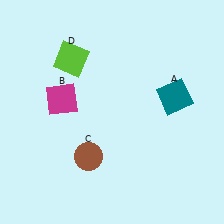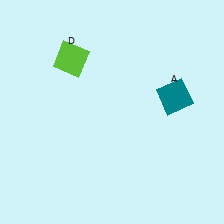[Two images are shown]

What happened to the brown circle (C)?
The brown circle (C) was removed in Image 2. It was in the bottom-left area of Image 1.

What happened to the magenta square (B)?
The magenta square (B) was removed in Image 2. It was in the top-left area of Image 1.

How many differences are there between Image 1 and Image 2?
There are 2 differences between the two images.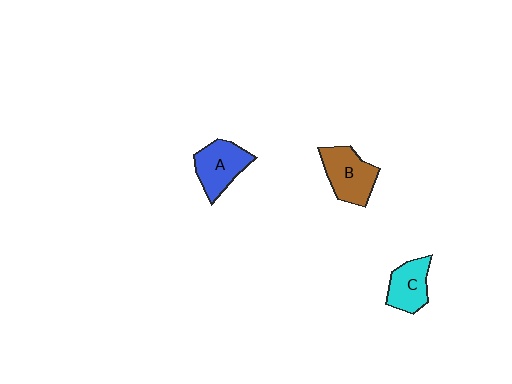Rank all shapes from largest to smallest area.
From largest to smallest: B (brown), A (blue), C (cyan).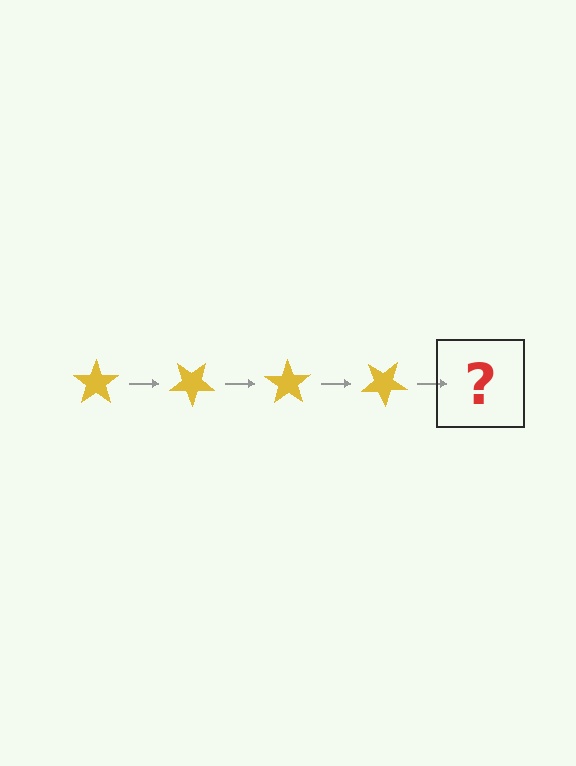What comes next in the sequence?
The next element should be a yellow star rotated 140 degrees.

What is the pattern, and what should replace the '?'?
The pattern is that the star rotates 35 degrees each step. The '?' should be a yellow star rotated 140 degrees.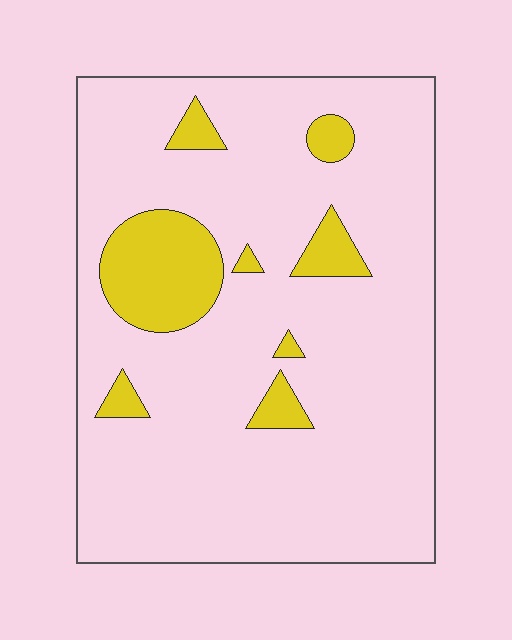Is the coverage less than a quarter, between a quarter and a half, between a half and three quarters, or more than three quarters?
Less than a quarter.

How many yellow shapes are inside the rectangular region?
8.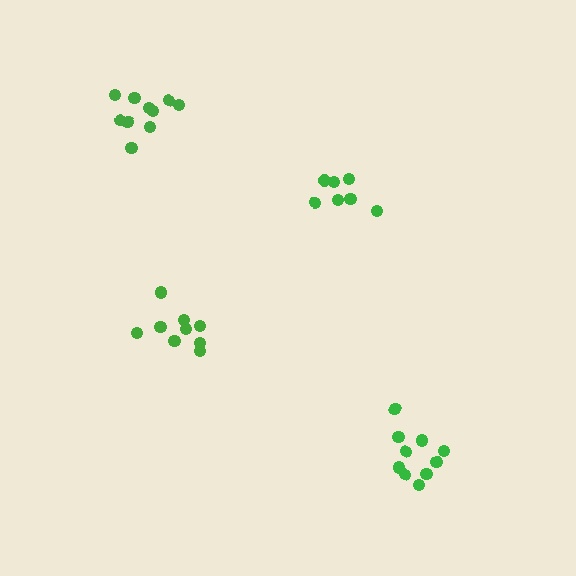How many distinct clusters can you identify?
There are 4 distinct clusters.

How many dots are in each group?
Group 1: 9 dots, Group 2: 7 dots, Group 3: 10 dots, Group 4: 10 dots (36 total).